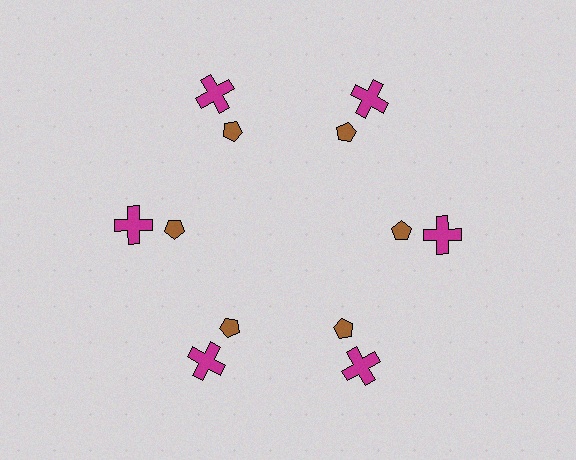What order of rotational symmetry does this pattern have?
This pattern has 6-fold rotational symmetry.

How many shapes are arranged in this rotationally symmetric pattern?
There are 12 shapes, arranged in 6 groups of 2.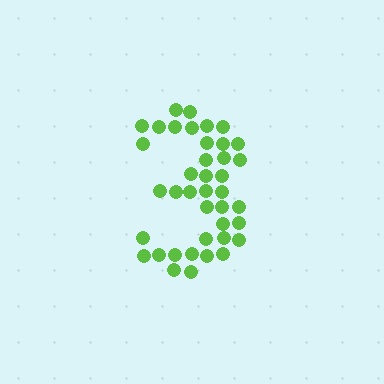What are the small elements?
The small elements are circles.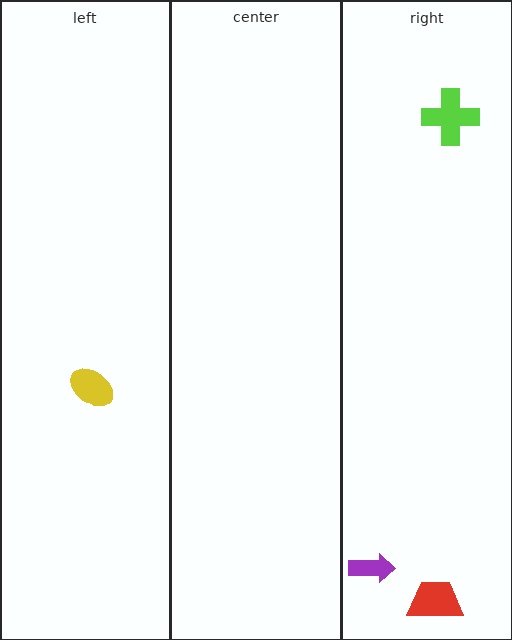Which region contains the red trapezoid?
The right region.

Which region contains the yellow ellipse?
The left region.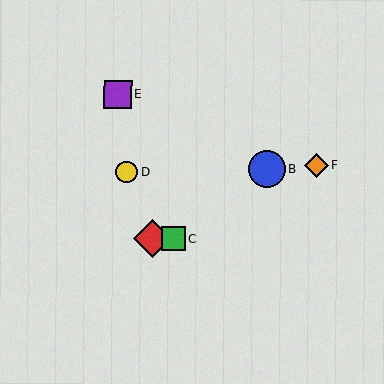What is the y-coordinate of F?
Object F is at y≈165.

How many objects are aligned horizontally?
2 objects (A, C) are aligned horizontally.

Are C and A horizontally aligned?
Yes, both are at y≈239.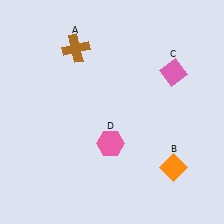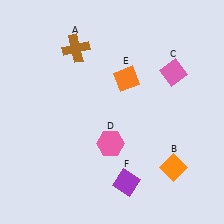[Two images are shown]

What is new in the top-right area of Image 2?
An orange diamond (E) was added in the top-right area of Image 2.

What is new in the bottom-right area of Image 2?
A purple diamond (F) was added in the bottom-right area of Image 2.